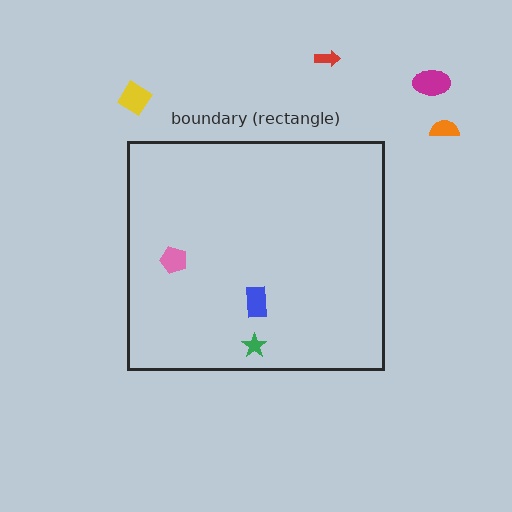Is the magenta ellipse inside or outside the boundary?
Outside.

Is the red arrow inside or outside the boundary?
Outside.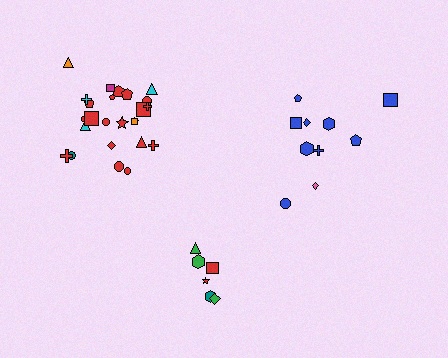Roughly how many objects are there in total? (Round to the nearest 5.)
Roughly 40 objects in total.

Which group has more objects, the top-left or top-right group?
The top-left group.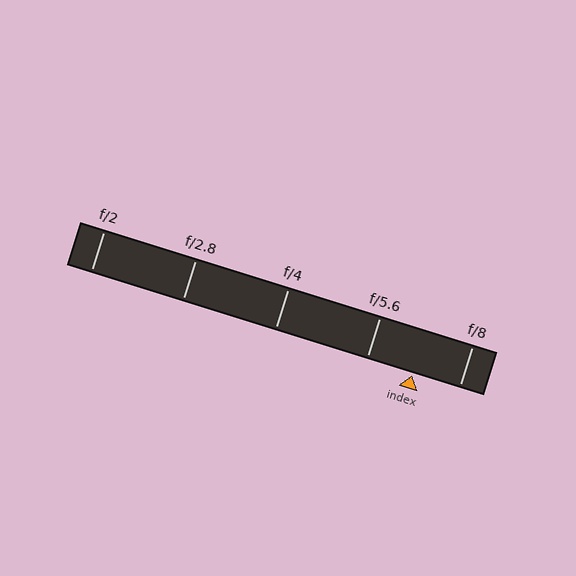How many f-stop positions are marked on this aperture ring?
There are 5 f-stop positions marked.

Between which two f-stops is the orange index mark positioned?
The index mark is between f/5.6 and f/8.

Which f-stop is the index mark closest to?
The index mark is closest to f/5.6.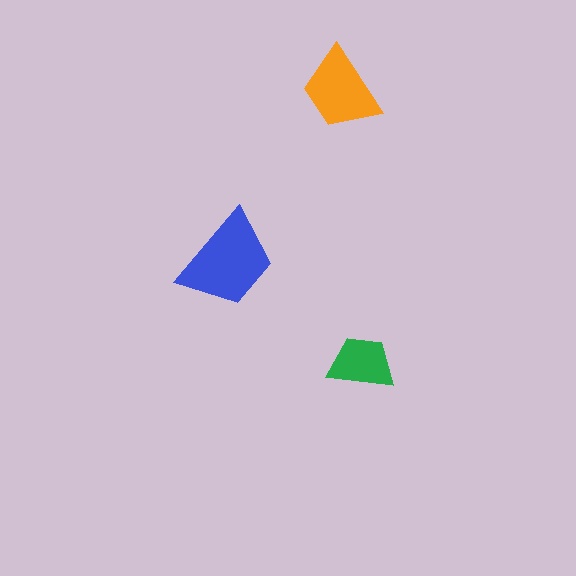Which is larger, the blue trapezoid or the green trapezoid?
The blue one.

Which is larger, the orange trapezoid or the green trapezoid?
The orange one.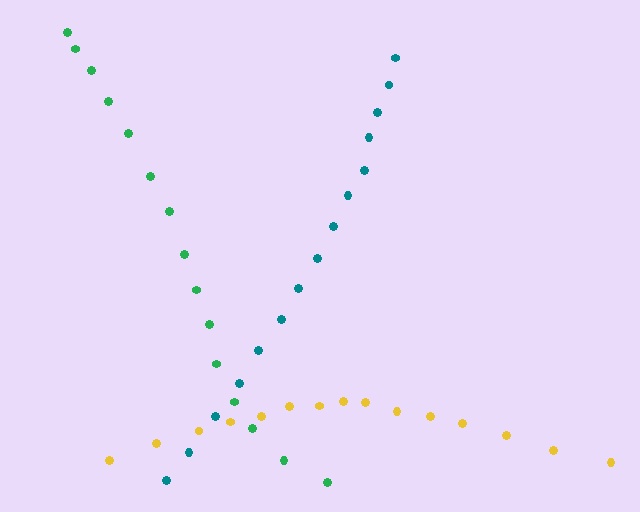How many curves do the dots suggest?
There are 3 distinct paths.